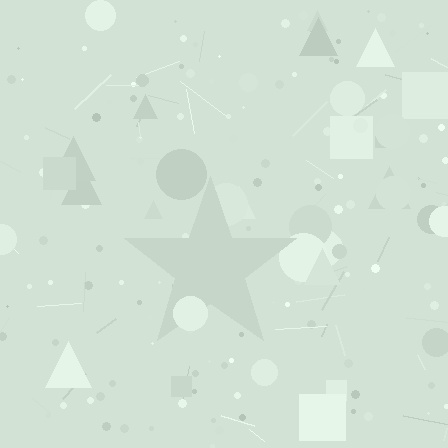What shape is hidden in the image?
A star is hidden in the image.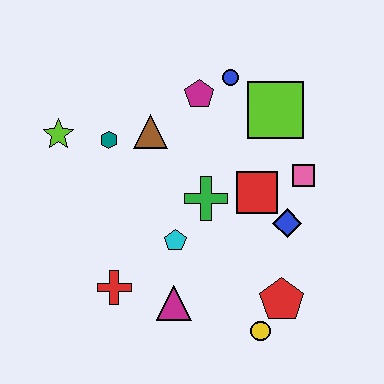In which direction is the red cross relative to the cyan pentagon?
The red cross is to the left of the cyan pentagon.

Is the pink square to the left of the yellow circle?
No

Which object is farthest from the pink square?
The lime star is farthest from the pink square.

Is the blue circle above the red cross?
Yes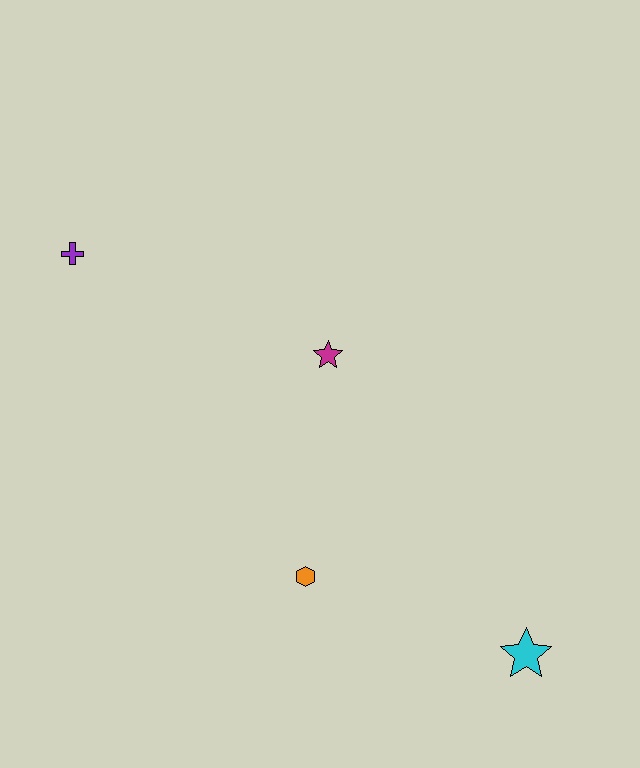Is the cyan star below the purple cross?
Yes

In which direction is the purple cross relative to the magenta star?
The purple cross is to the left of the magenta star.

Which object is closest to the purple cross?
The magenta star is closest to the purple cross.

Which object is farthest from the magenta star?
The cyan star is farthest from the magenta star.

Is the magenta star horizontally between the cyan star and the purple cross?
Yes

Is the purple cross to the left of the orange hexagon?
Yes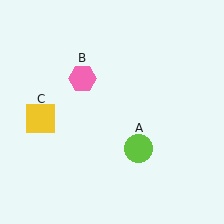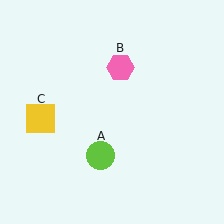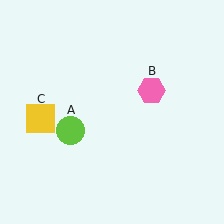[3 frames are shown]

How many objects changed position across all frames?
2 objects changed position: lime circle (object A), pink hexagon (object B).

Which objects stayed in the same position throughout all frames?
Yellow square (object C) remained stationary.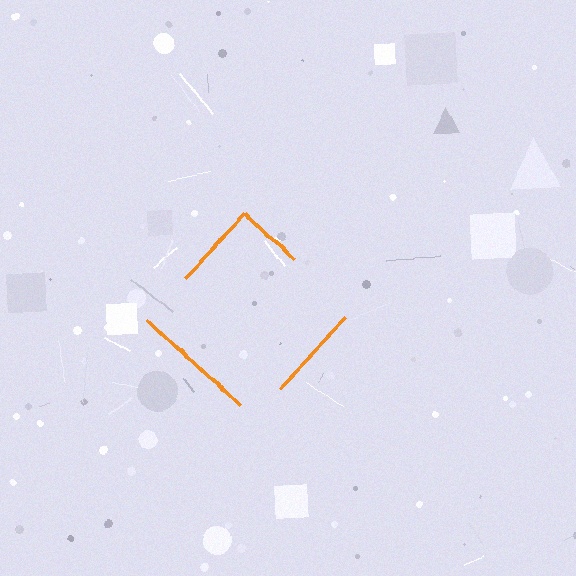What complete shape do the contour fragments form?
The contour fragments form a diamond.